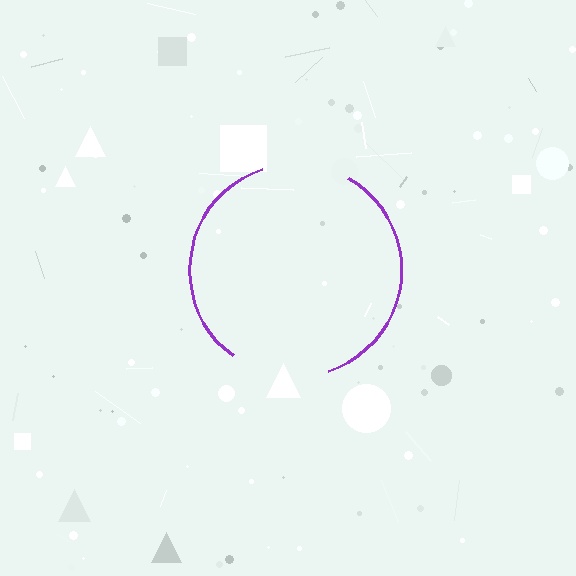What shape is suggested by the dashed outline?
The dashed outline suggests a circle.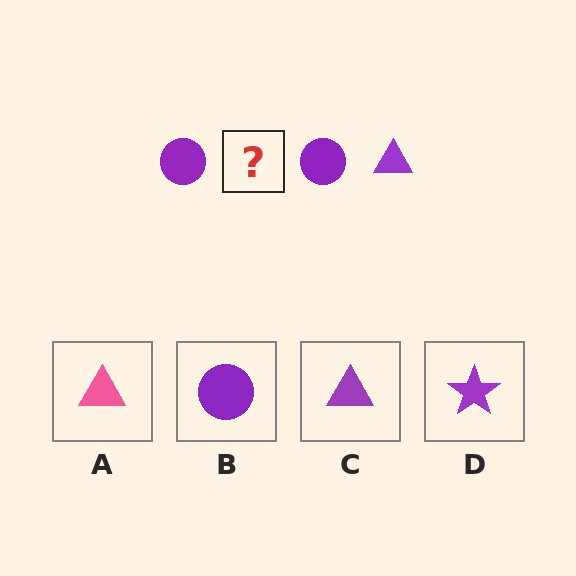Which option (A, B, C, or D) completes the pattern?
C.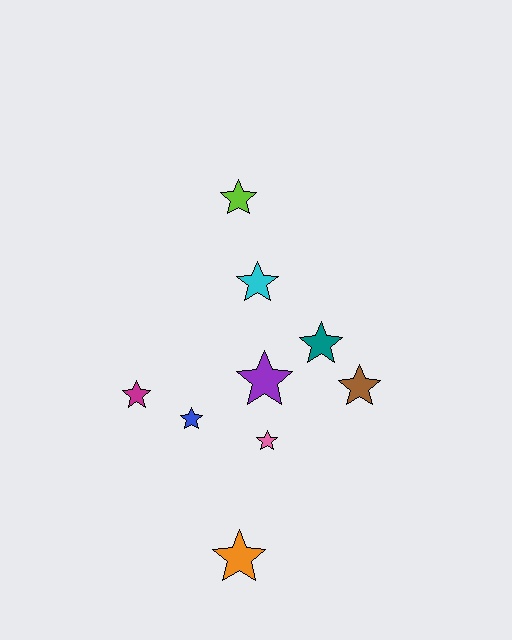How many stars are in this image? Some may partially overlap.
There are 9 stars.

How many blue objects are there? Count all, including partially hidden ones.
There is 1 blue object.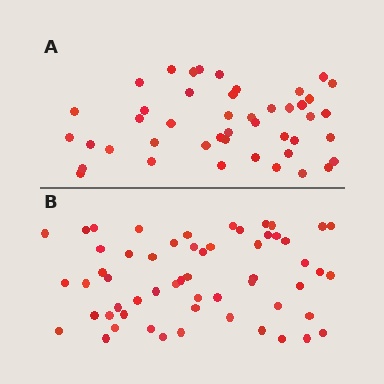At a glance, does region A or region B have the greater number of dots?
Region B (the bottom region) has more dots.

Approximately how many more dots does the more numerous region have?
Region B has roughly 12 or so more dots than region A.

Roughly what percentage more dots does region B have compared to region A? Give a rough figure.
About 25% more.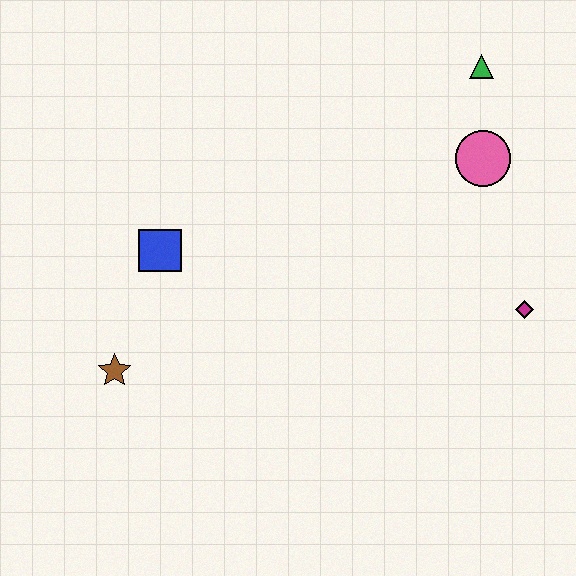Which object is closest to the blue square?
The brown star is closest to the blue square.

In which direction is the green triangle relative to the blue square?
The green triangle is to the right of the blue square.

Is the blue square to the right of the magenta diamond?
No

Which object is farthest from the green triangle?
The brown star is farthest from the green triangle.